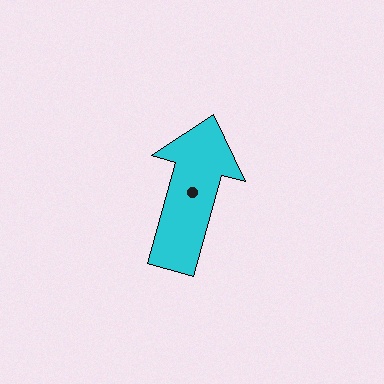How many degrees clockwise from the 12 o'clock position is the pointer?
Approximately 16 degrees.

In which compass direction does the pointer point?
North.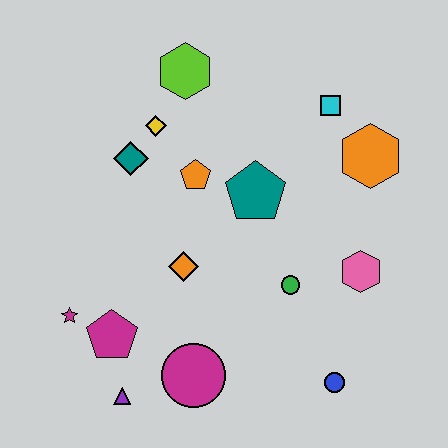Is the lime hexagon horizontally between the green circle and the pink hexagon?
No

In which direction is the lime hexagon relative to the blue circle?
The lime hexagon is above the blue circle.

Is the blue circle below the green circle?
Yes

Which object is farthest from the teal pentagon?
The purple triangle is farthest from the teal pentagon.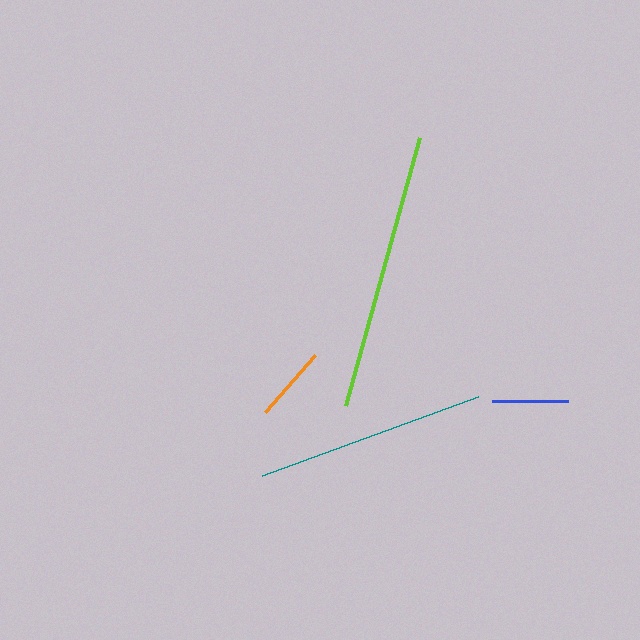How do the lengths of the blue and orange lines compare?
The blue and orange lines are approximately the same length.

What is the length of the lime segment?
The lime segment is approximately 278 pixels long.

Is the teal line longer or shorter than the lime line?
The lime line is longer than the teal line.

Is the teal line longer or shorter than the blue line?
The teal line is longer than the blue line.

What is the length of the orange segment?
The orange segment is approximately 75 pixels long.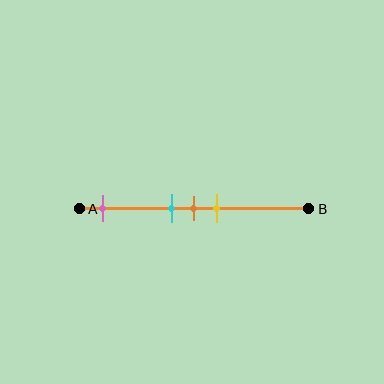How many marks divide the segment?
There are 4 marks dividing the segment.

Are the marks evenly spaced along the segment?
No, the marks are not evenly spaced.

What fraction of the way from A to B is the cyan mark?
The cyan mark is approximately 40% (0.4) of the way from A to B.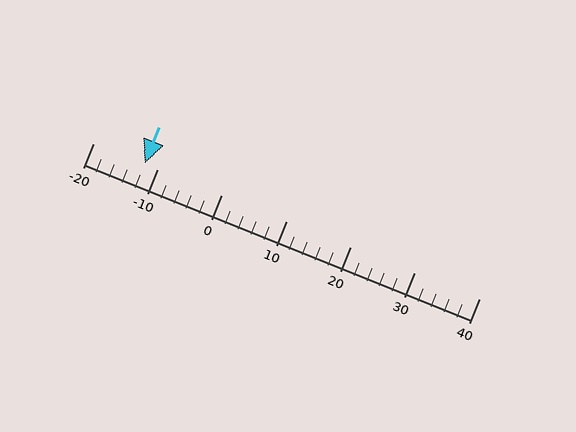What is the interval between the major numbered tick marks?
The major tick marks are spaced 10 units apart.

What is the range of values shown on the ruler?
The ruler shows values from -20 to 40.